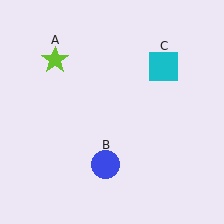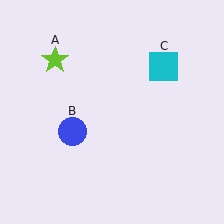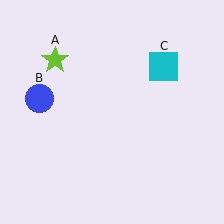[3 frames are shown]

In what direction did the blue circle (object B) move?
The blue circle (object B) moved up and to the left.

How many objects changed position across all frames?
1 object changed position: blue circle (object B).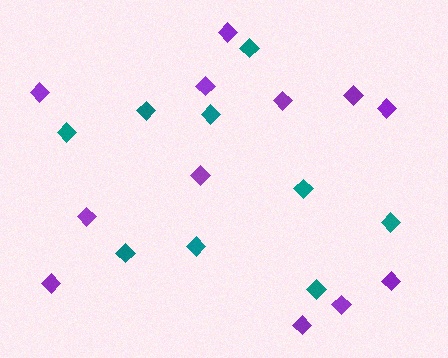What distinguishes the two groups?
There are 2 groups: one group of purple diamonds (12) and one group of teal diamonds (9).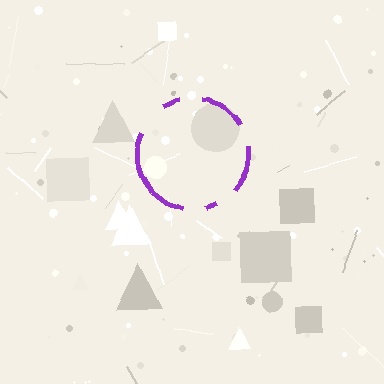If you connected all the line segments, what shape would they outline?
They would outline a circle.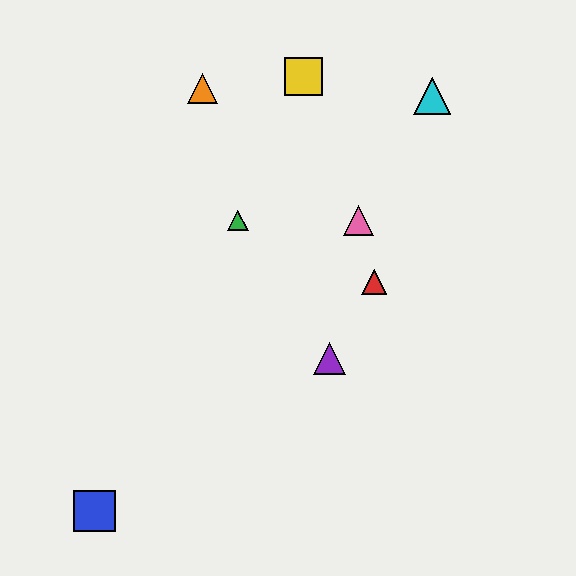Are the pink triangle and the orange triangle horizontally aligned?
No, the pink triangle is at y≈220 and the orange triangle is at y≈88.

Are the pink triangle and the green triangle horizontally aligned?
Yes, both are at y≈220.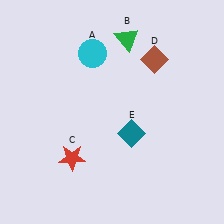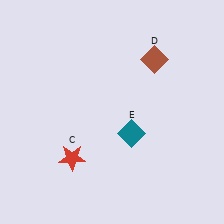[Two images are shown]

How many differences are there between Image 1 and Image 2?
There are 2 differences between the two images.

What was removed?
The green triangle (B), the cyan circle (A) were removed in Image 2.